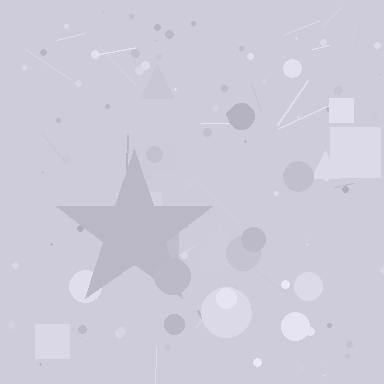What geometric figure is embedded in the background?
A star is embedded in the background.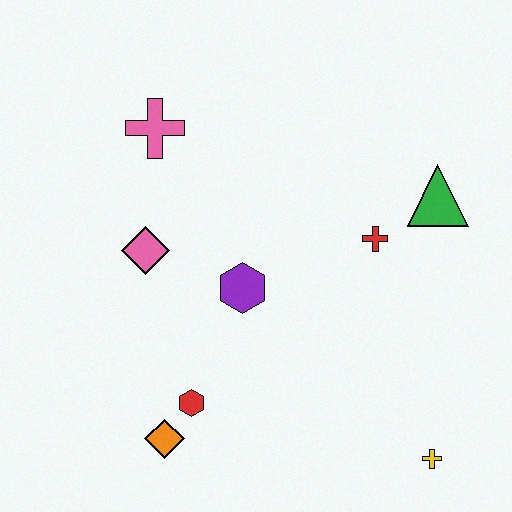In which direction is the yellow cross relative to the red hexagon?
The yellow cross is to the right of the red hexagon.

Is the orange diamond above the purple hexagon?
No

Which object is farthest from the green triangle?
The orange diamond is farthest from the green triangle.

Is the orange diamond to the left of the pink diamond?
No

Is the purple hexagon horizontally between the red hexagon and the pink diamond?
No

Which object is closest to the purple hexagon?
The pink diamond is closest to the purple hexagon.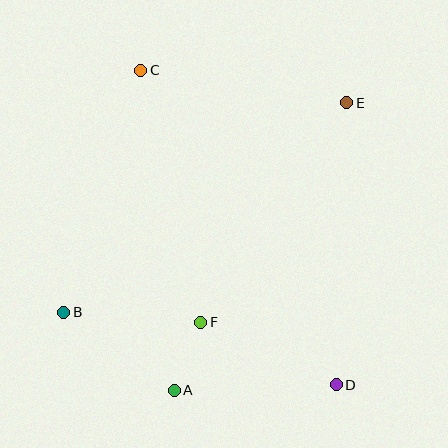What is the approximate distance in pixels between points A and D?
The distance between A and D is approximately 162 pixels.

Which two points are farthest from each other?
Points C and D are farthest from each other.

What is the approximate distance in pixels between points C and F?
The distance between C and F is approximately 259 pixels.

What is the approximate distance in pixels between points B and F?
The distance between B and F is approximately 138 pixels.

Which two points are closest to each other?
Points A and F are closest to each other.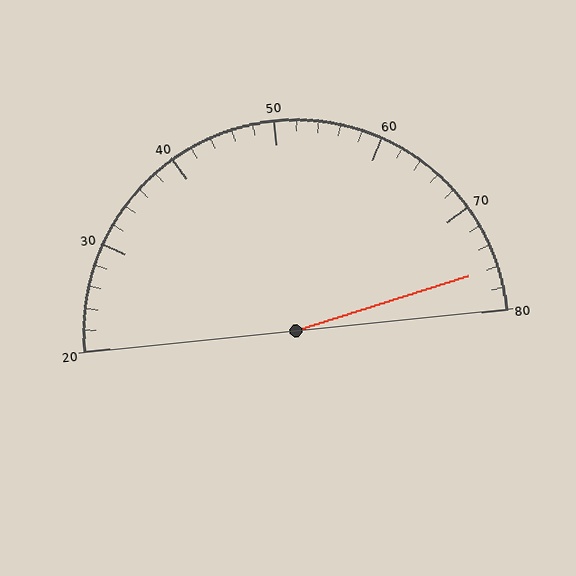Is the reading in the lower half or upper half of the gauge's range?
The reading is in the upper half of the range (20 to 80).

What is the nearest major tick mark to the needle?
The nearest major tick mark is 80.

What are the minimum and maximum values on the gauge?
The gauge ranges from 20 to 80.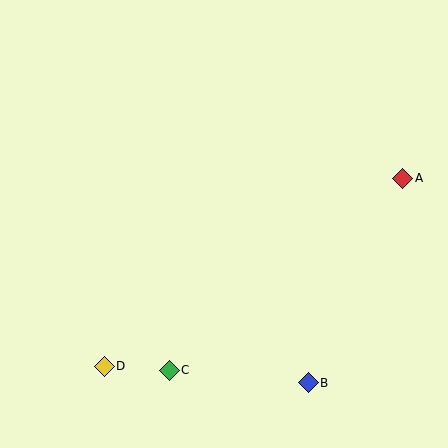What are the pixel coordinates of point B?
Point B is at (308, 383).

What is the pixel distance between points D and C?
The distance between D and C is 65 pixels.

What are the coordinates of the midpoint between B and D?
The midpoint between B and D is at (206, 374).